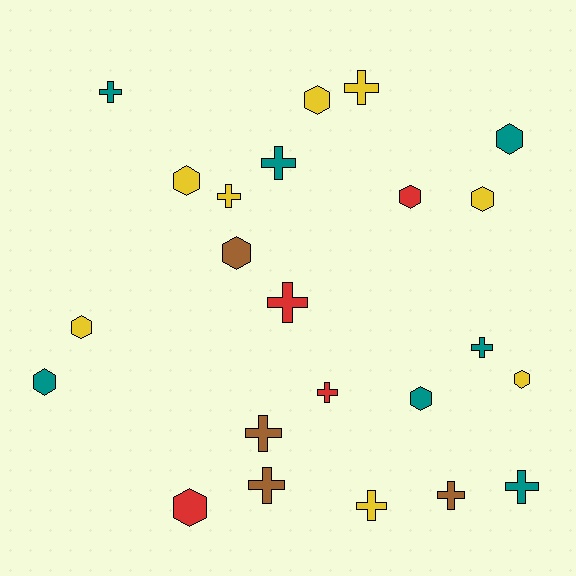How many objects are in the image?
There are 23 objects.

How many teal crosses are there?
There are 4 teal crosses.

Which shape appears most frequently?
Cross, with 12 objects.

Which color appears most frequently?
Yellow, with 8 objects.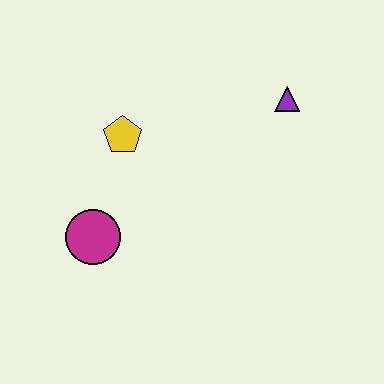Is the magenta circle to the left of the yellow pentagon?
Yes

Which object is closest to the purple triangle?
The yellow pentagon is closest to the purple triangle.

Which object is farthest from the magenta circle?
The purple triangle is farthest from the magenta circle.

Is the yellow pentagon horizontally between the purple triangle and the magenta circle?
Yes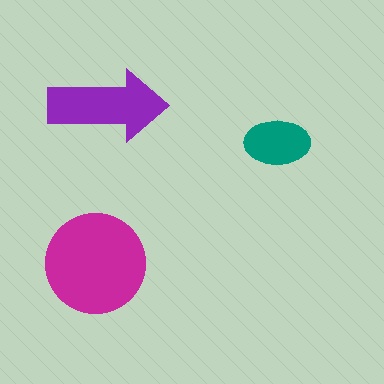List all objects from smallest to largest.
The teal ellipse, the purple arrow, the magenta circle.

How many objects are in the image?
There are 3 objects in the image.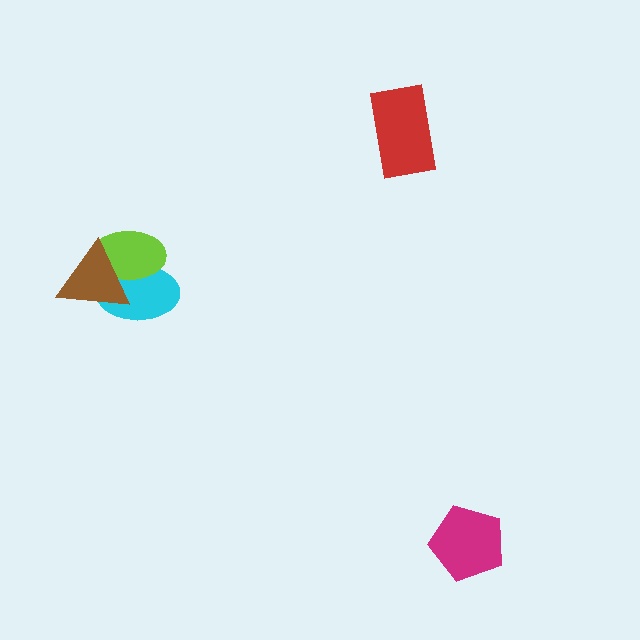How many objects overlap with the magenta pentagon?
0 objects overlap with the magenta pentagon.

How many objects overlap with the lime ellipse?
2 objects overlap with the lime ellipse.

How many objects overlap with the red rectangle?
0 objects overlap with the red rectangle.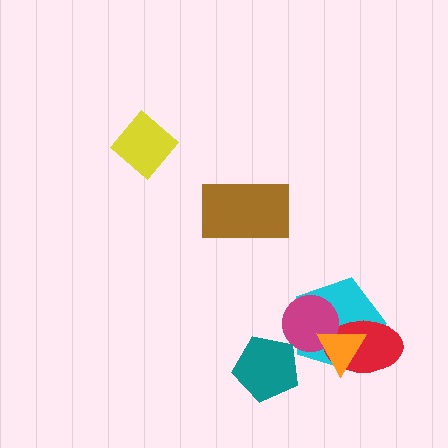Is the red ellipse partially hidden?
Yes, it is partially covered by another shape.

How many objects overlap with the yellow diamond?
0 objects overlap with the yellow diamond.